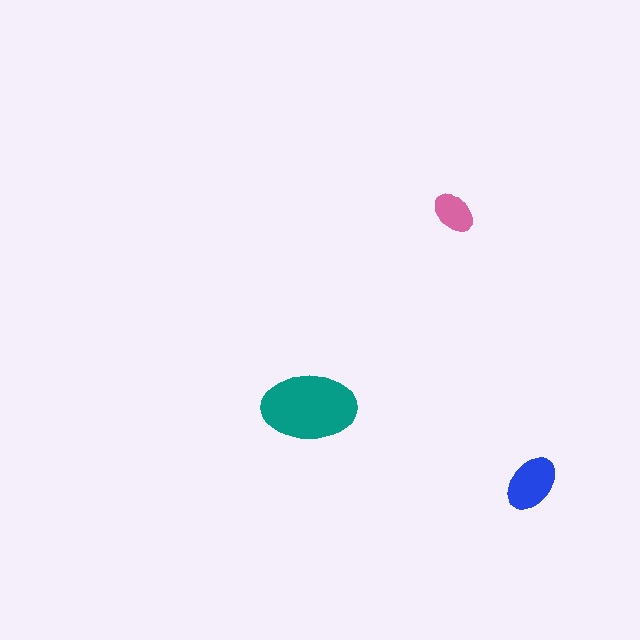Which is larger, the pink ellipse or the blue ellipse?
The blue one.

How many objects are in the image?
There are 3 objects in the image.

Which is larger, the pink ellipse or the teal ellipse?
The teal one.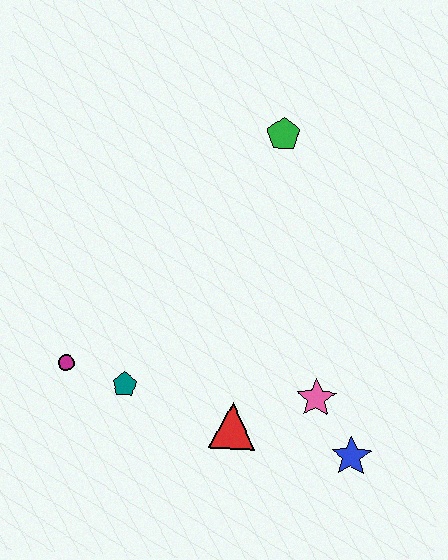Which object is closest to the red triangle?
The pink star is closest to the red triangle.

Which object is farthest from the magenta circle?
The green pentagon is farthest from the magenta circle.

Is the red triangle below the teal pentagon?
Yes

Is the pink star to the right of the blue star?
No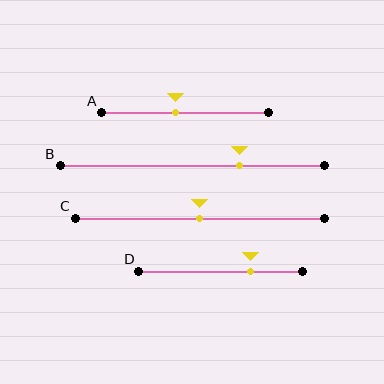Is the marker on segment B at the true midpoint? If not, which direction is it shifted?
No, the marker on segment B is shifted to the right by about 18% of the segment length.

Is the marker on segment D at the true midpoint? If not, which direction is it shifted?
No, the marker on segment D is shifted to the right by about 18% of the segment length.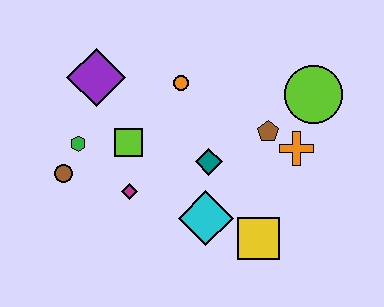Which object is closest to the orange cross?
The brown pentagon is closest to the orange cross.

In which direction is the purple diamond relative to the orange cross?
The purple diamond is to the left of the orange cross.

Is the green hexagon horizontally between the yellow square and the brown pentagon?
No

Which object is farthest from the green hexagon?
The lime circle is farthest from the green hexagon.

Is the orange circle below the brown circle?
No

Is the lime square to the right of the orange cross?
No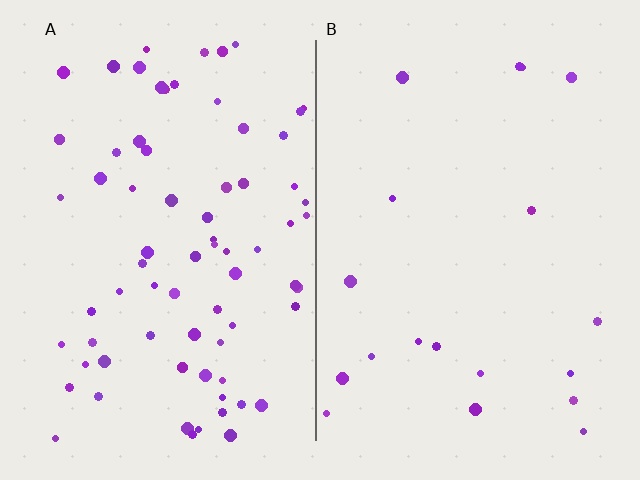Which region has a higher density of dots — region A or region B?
A (the left).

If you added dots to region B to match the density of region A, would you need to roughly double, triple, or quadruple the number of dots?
Approximately quadruple.